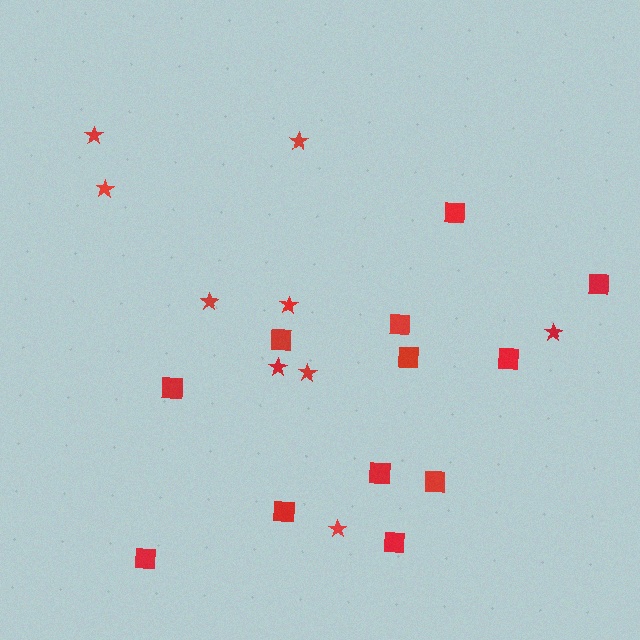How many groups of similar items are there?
There are 2 groups: one group of stars (9) and one group of squares (12).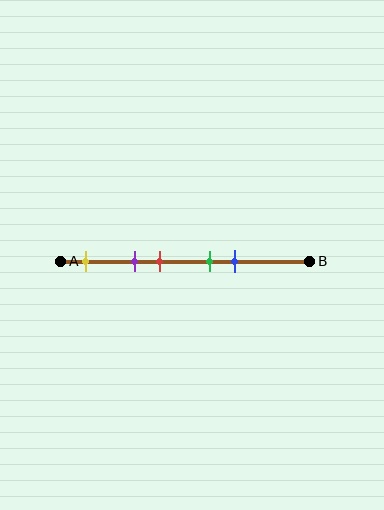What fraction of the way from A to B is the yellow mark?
The yellow mark is approximately 10% (0.1) of the way from A to B.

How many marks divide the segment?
There are 5 marks dividing the segment.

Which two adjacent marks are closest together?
The green and blue marks are the closest adjacent pair.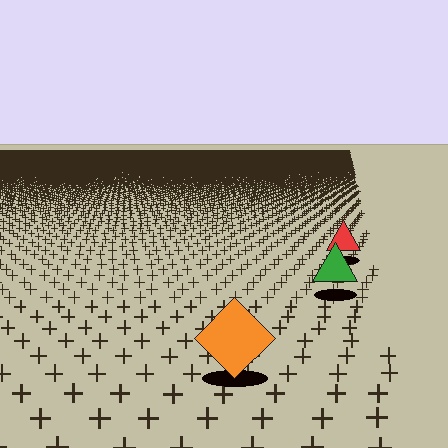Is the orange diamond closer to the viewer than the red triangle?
Yes. The orange diamond is closer — you can tell from the texture gradient: the ground texture is coarser near it.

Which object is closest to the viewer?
The orange diamond is closest. The texture marks near it are larger and more spread out.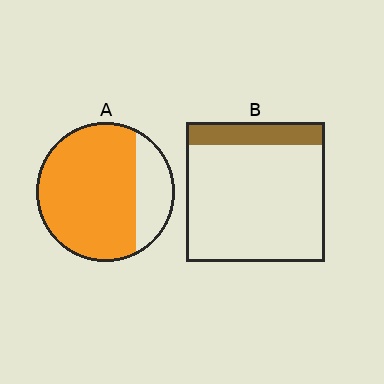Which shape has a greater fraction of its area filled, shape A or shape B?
Shape A.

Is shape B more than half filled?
No.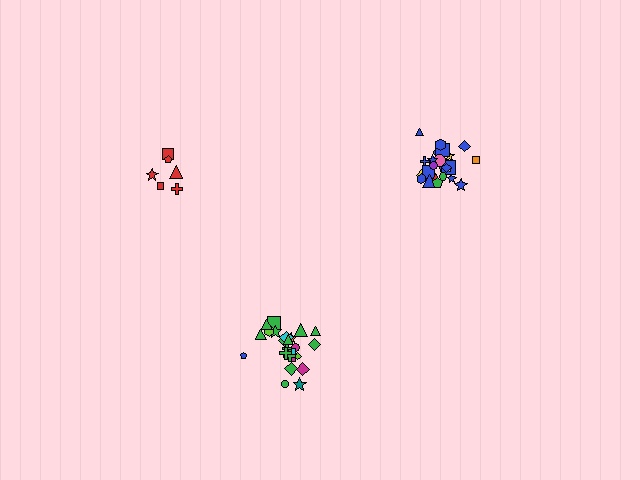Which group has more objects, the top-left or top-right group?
The top-right group.